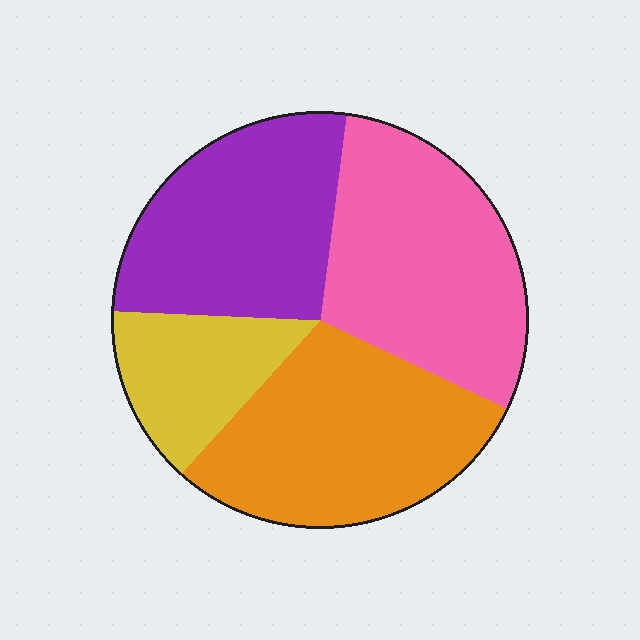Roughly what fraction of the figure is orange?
Orange covers around 30% of the figure.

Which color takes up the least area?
Yellow, at roughly 15%.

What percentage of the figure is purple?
Purple takes up about one quarter (1/4) of the figure.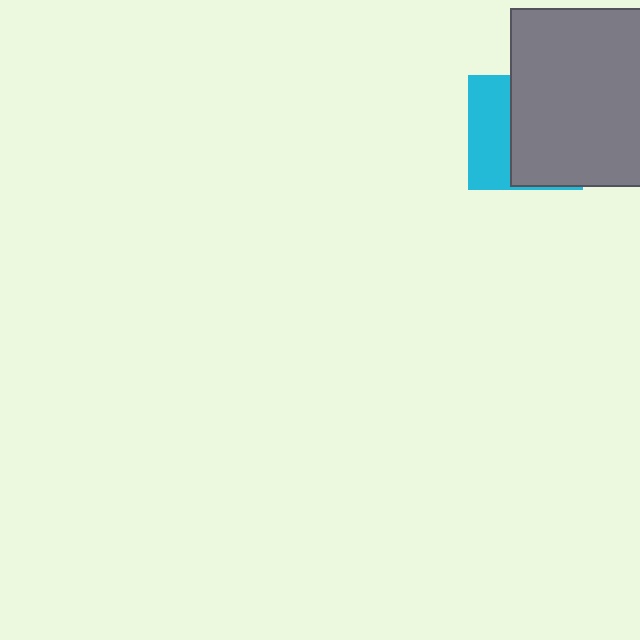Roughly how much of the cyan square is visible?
A small part of it is visible (roughly 37%).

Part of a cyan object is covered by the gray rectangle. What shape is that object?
It is a square.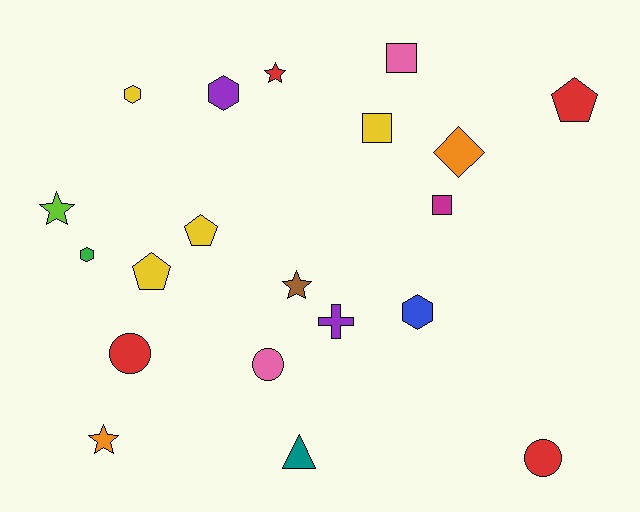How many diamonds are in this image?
There is 1 diamond.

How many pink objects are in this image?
There are 2 pink objects.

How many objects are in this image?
There are 20 objects.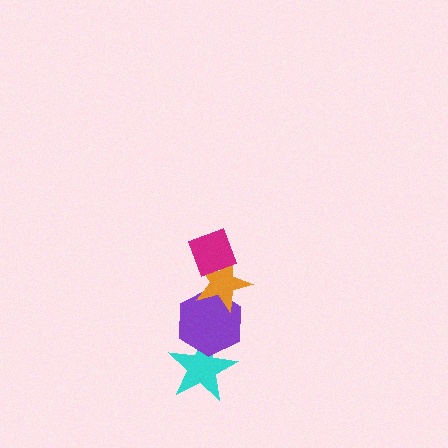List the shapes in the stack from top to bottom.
From top to bottom: the magenta diamond, the orange star, the purple hexagon, the cyan star.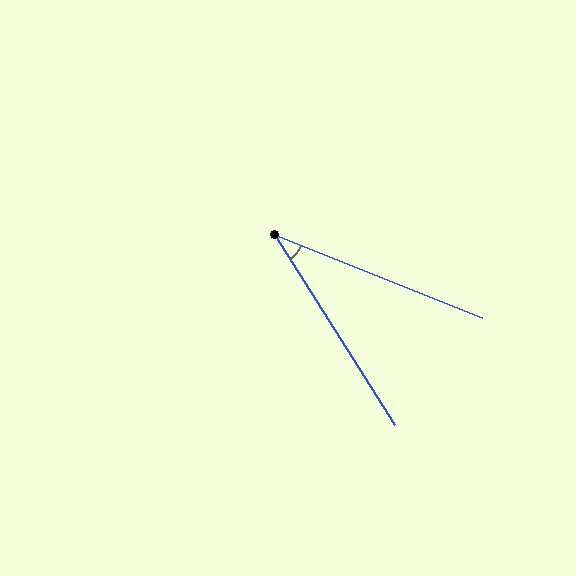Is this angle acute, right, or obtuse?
It is acute.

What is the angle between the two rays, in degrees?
Approximately 36 degrees.